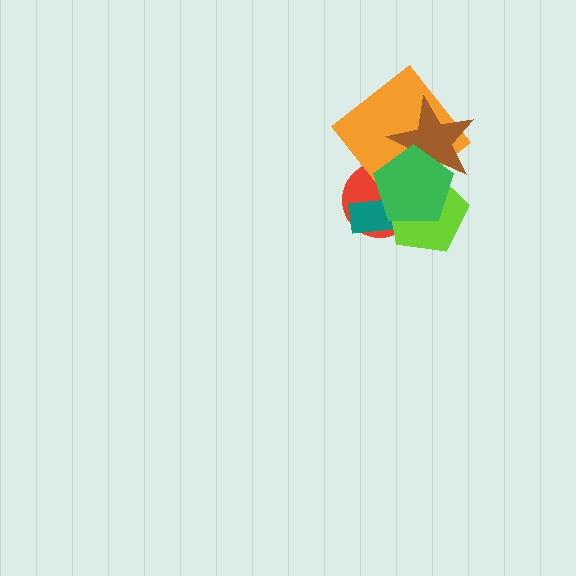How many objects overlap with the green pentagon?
5 objects overlap with the green pentagon.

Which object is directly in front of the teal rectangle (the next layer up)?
The lime pentagon is directly in front of the teal rectangle.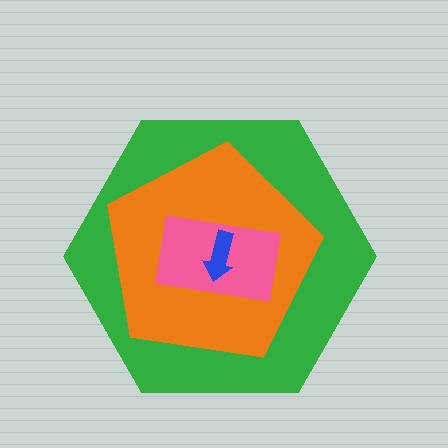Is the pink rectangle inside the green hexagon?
Yes.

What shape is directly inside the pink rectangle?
The blue arrow.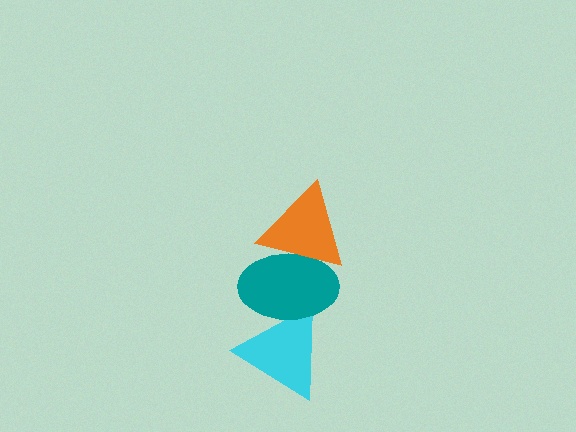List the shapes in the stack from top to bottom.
From top to bottom: the orange triangle, the teal ellipse, the cyan triangle.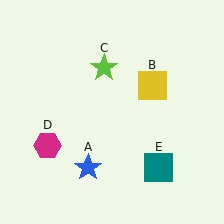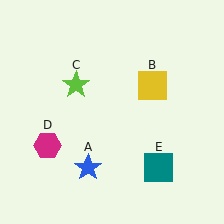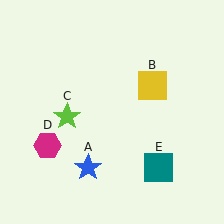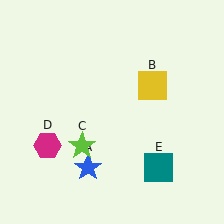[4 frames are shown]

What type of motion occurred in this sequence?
The lime star (object C) rotated counterclockwise around the center of the scene.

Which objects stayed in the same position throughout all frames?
Blue star (object A) and yellow square (object B) and magenta hexagon (object D) and teal square (object E) remained stationary.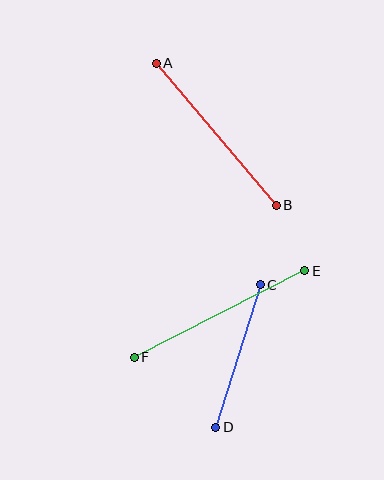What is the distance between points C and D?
The distance is approximately 149 pixels.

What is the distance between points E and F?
The distance is approximately 191 pixels.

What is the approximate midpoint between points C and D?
The midpoint is at approximately (238, 356) pixels.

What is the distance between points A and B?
The distance is approximately 186 pixels.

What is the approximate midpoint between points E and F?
The midpoint is at approximately (219, 314) pixels.